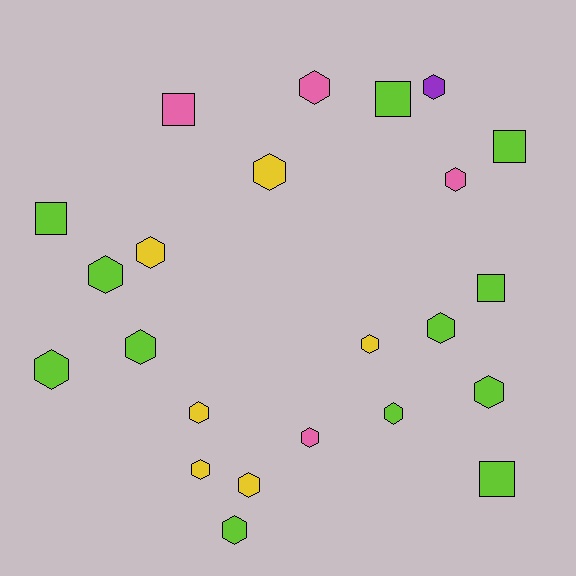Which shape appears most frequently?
Hexagon, with 17 objects.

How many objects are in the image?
There are 23 objects.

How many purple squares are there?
There are no purple squares.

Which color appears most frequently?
Lime, with 12 objects.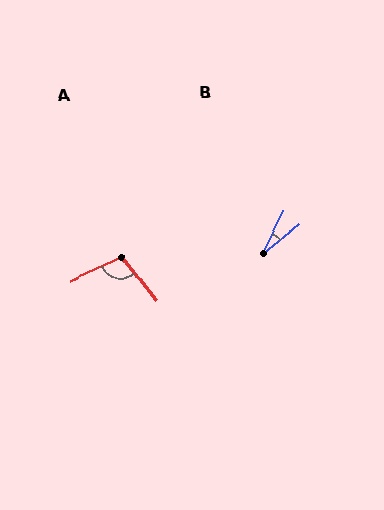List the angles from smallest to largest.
B (25°), A (103°).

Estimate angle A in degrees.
Approximately 103 degrees.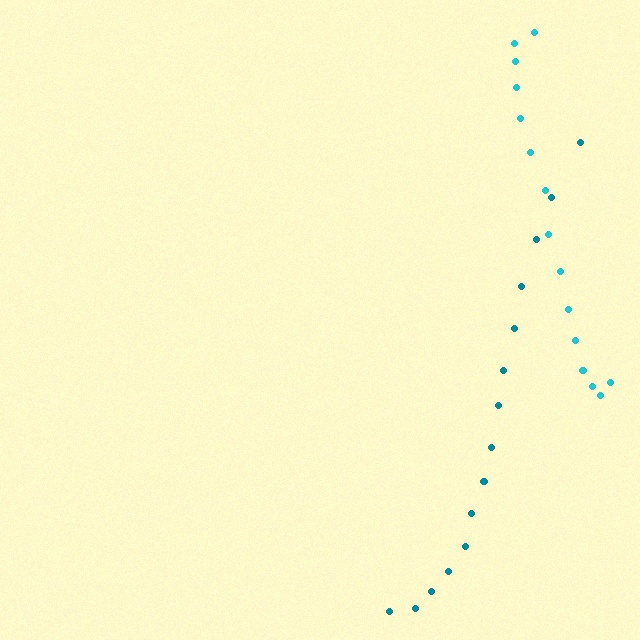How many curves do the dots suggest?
There are 2 distinct paths.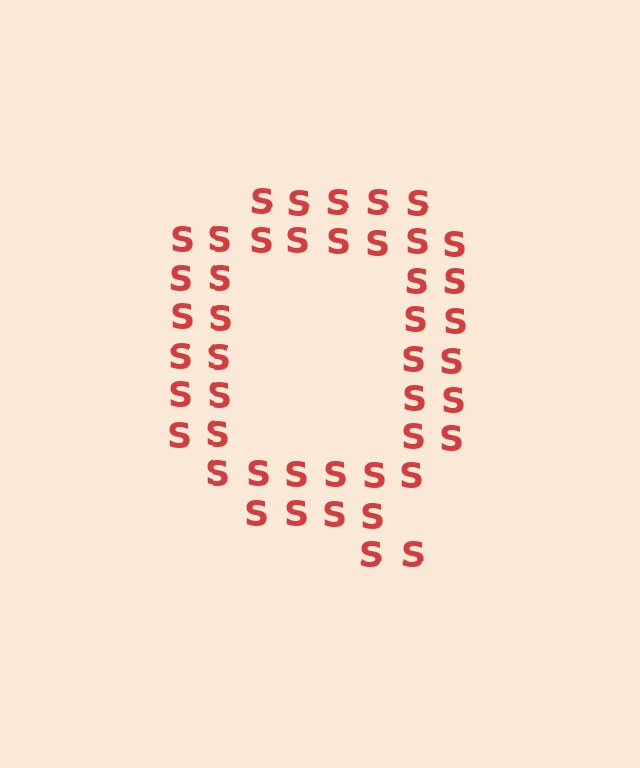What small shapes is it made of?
It is made of small letter S's.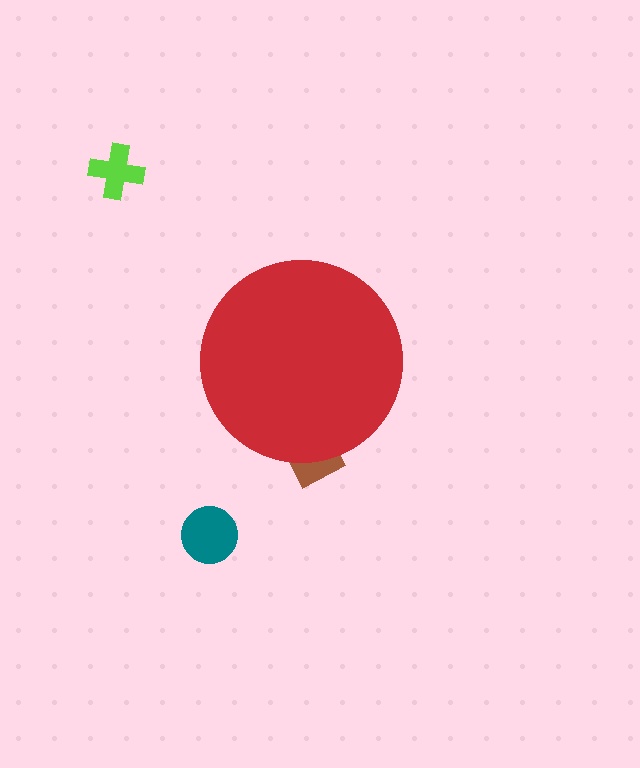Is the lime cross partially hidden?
No, the lime cross is fully visible.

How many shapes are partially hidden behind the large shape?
1 shape is partially hidden.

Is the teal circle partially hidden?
No, the teal circle is fully visible.